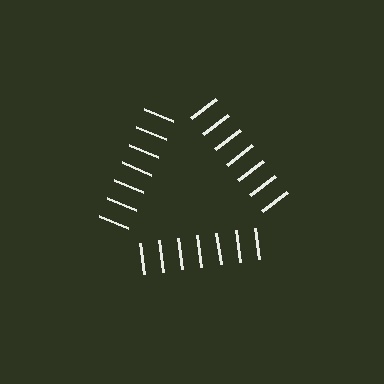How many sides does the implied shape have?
3 sides — the line-ends trace a triangle.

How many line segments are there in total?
21 — 7 along each of the 3 edges.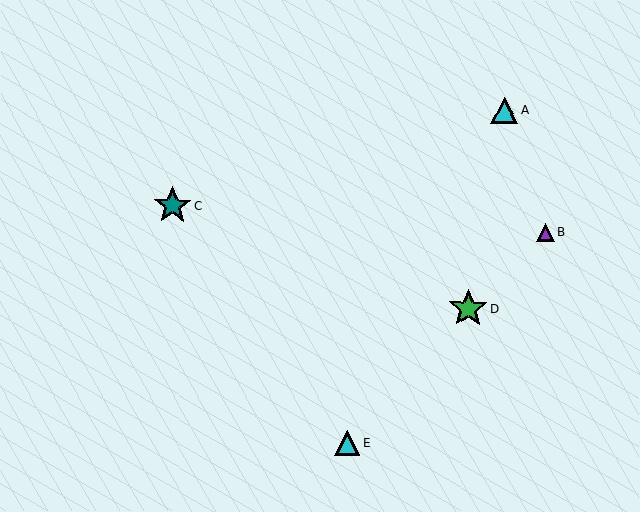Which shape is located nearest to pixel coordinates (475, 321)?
The green star (labeled D) at (468, 308) is nearest to that location.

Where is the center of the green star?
The center of the green star is at (468, 308).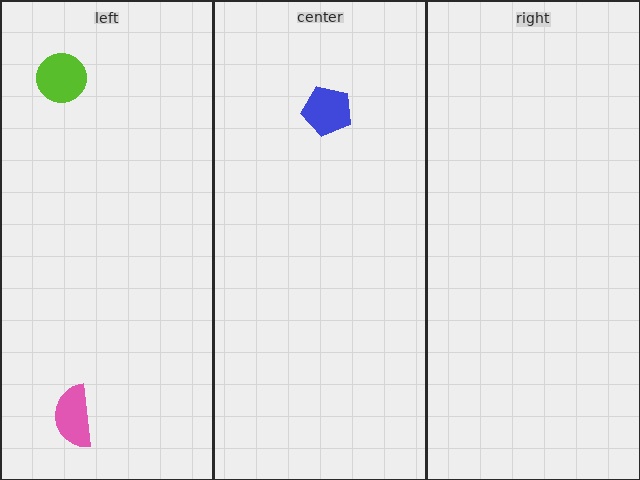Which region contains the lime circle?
The left region.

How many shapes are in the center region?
1.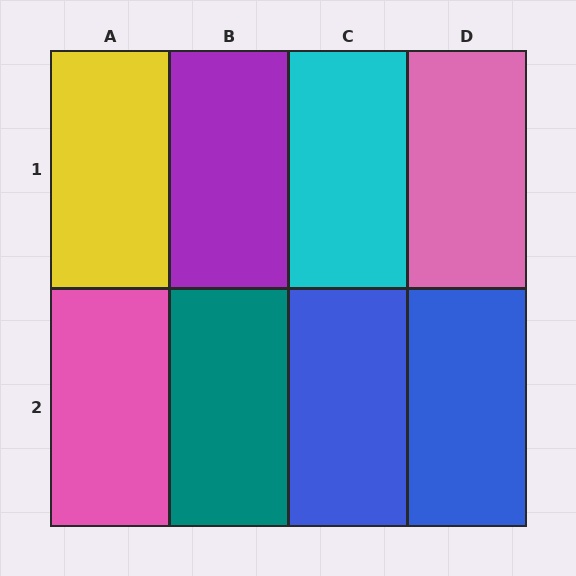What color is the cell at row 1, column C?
Cyan.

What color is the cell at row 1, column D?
Pink.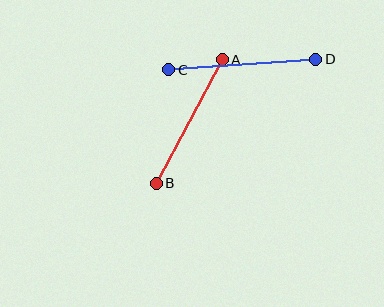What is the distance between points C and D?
The distance is approximately 147 pixels.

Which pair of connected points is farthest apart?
Points C and D are farthest apart.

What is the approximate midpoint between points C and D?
The midpoint is at approximately (242, 65) pixels.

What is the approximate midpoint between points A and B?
The midpoint is at approximately (189, 121) pixels.